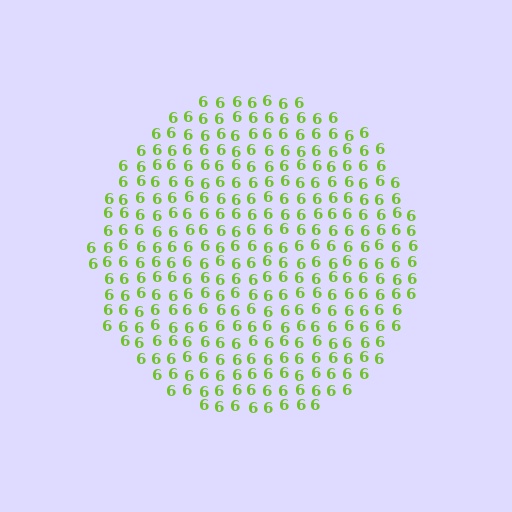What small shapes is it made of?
It is made of small digit 6's.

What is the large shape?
The large shape is a circle.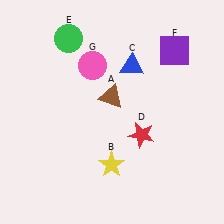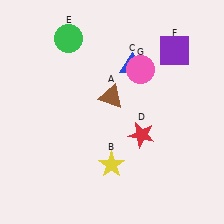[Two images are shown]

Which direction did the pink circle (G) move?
The pink circle (G) moved right.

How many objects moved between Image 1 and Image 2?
1 object moved between the two images.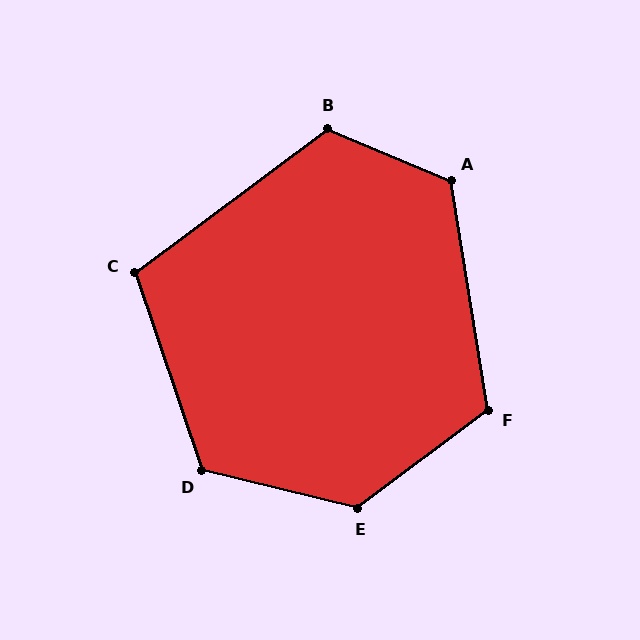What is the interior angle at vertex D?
Approximately 122 degrees (obtuse).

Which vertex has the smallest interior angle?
C, at approximately 108 degrees.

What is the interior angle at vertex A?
Approximately 122 degrees (obtuse).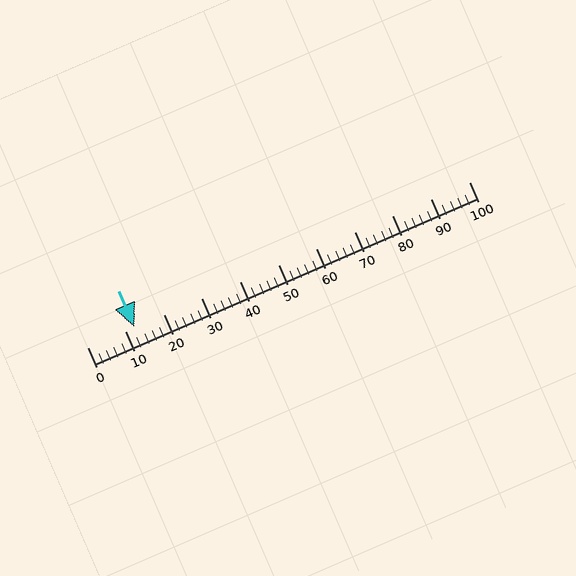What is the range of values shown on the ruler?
The ruler shows values from 0 to 100.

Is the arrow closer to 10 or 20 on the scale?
The arrow is closer to 10.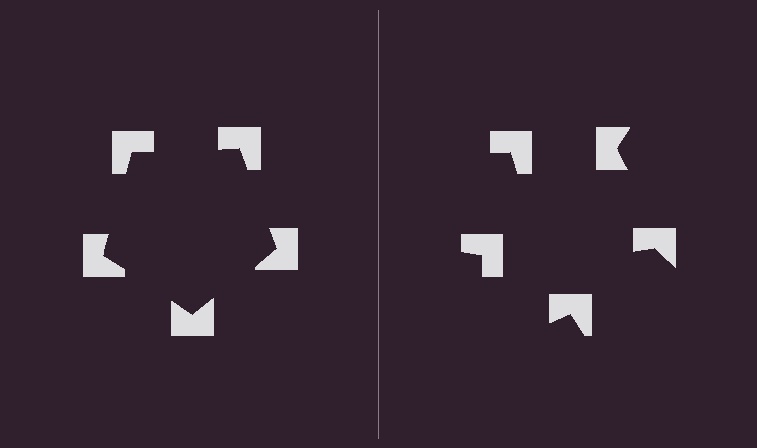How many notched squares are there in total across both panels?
10 — 5 on each side.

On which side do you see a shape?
An illusory pentagon appears on the left side. On the right side the wedge cuts are rotated, so no coherent shape forms.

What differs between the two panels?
The notched squares are positioned identically on both sides; only the wedge orientations differ. On the left they align to a pentagon; on the right they are misaligned.